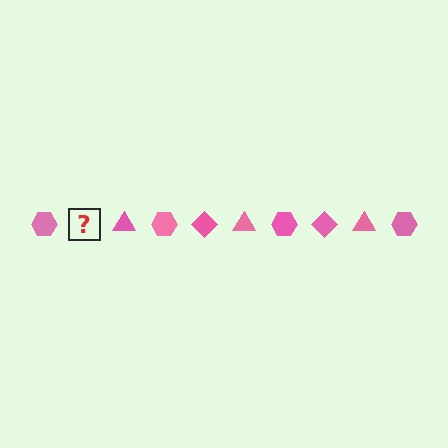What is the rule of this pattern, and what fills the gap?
The rule is that the pattern cycles through hexagon, diamond, triangle shapes in pink. The gap should be filled with a pink diamond.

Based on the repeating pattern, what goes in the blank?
The blank should be a pink diamond.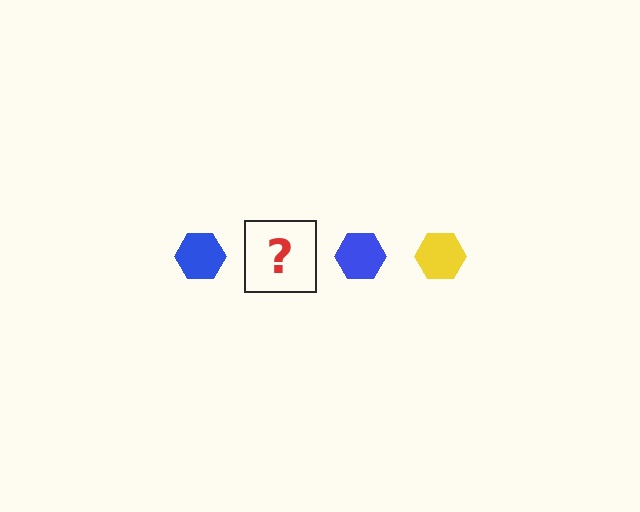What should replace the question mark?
The question mark should be replaced with a yellow hexagon.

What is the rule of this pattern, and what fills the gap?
The rule is that the pattern cycles through blue, yellow hexagons. The gap should be filled with a yellow hexagon.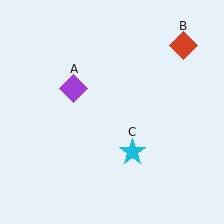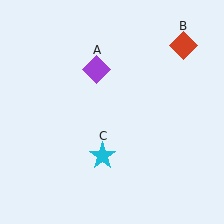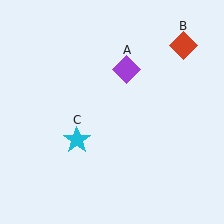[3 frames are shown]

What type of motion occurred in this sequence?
The purple diamond (object A), cyan star (object C) rotated clockwise around the center of the scene.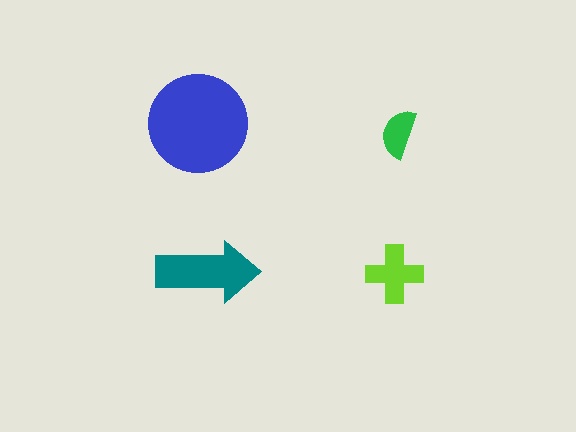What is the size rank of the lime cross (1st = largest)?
3rd.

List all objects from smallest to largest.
The green semicircle, the lime cross, the teal arrow, the blue circle.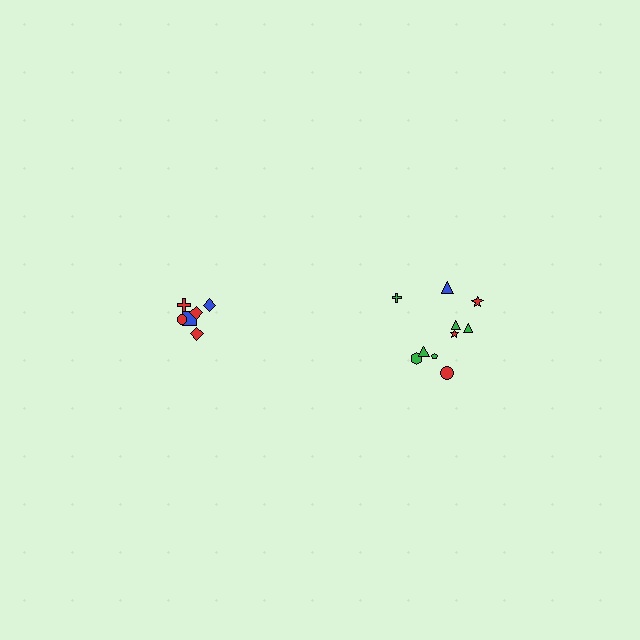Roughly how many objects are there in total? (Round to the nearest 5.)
Roughly 15 objects in total.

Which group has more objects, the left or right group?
The right group.